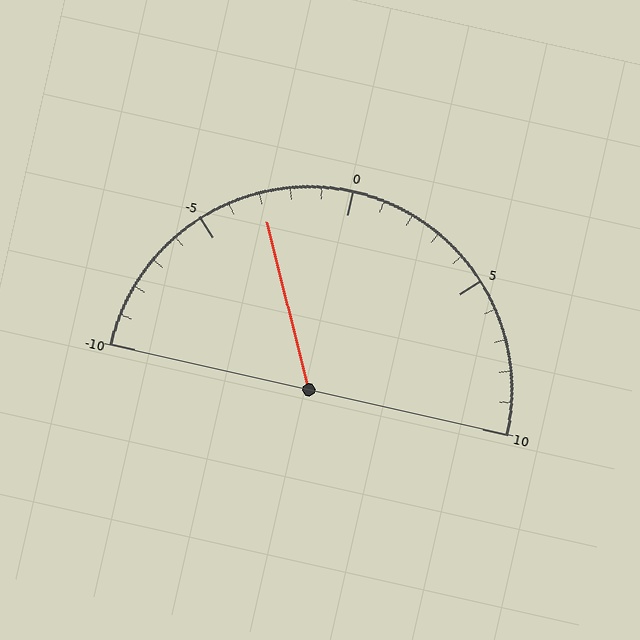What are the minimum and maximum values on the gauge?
The gauge ranges from -10 to 10.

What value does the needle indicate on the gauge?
The needle indicates approximately -3.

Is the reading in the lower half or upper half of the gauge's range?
The reading is in the lower half of the range (-10 to 10).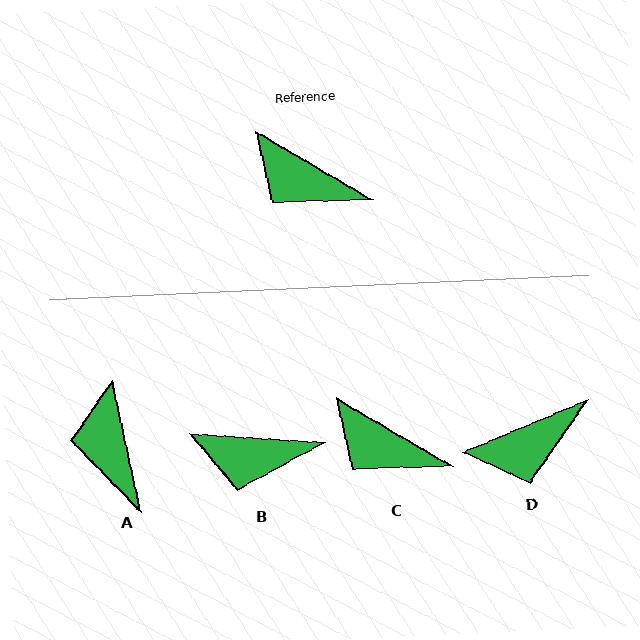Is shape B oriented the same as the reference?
No, it is off by about 27 degrees.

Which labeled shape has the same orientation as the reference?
C.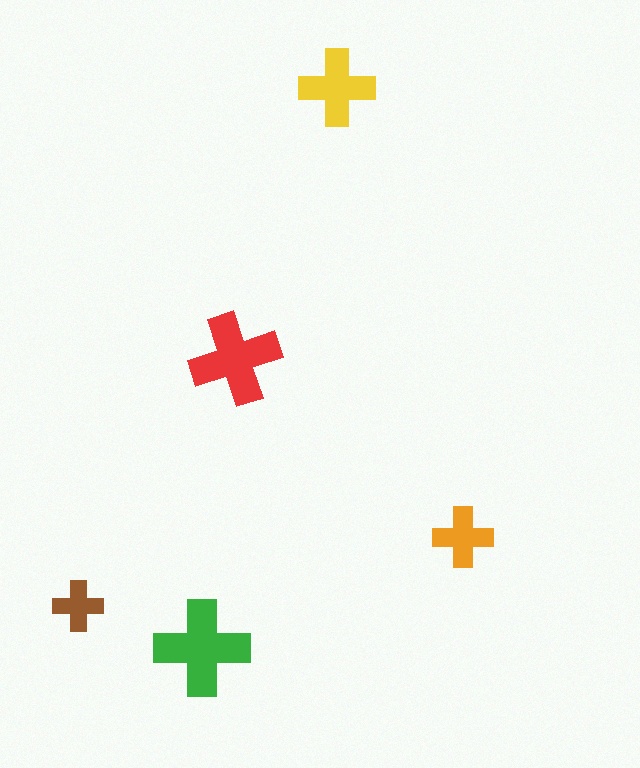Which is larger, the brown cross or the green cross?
The green one.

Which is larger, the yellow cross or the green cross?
The green one.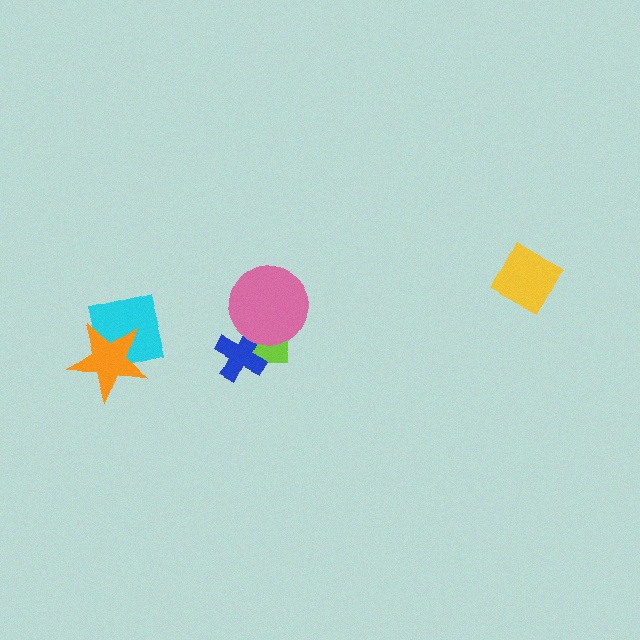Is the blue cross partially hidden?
Yes, it is partially covered by another shape.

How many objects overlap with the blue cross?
2 objects overlap with the blue cross.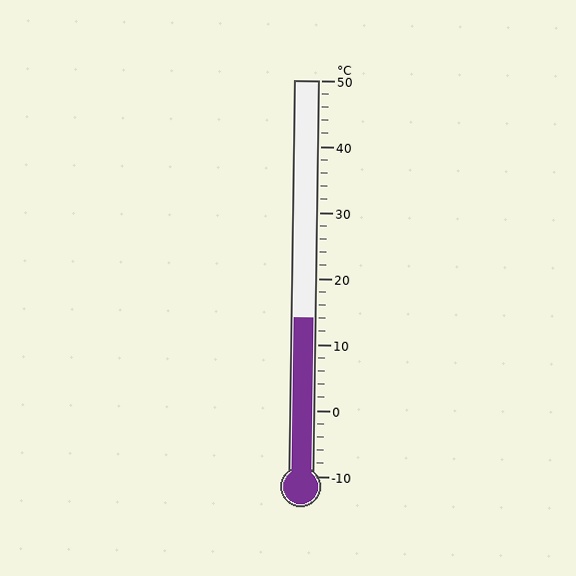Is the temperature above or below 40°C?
The temperature is below 40°C.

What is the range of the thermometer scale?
The thermometer scale ranges from -10°C to 50°C.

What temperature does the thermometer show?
The thermometer shows approximately 14°C.